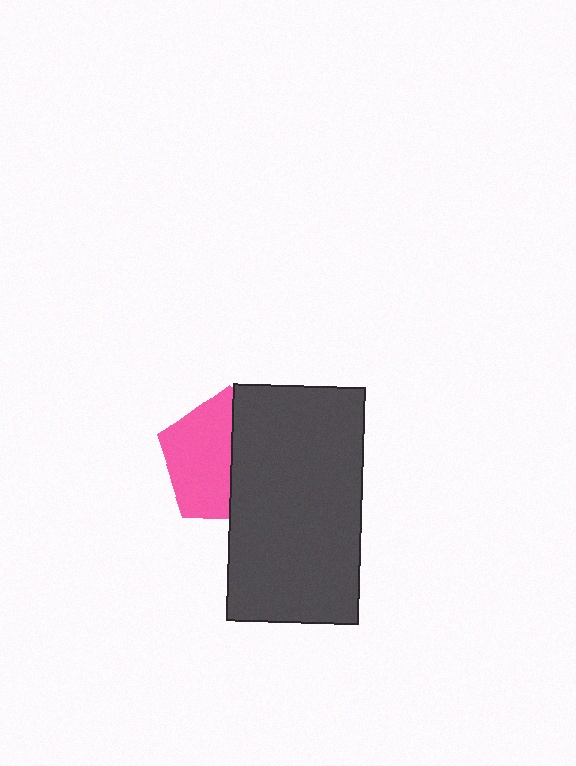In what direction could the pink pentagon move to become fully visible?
The pink pentagon could move left. That would shift it out from behind the dark gray rectangle entirely.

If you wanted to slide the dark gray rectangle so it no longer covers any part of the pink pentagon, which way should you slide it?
Slide it right — that is the most direct way to separate the two shapes.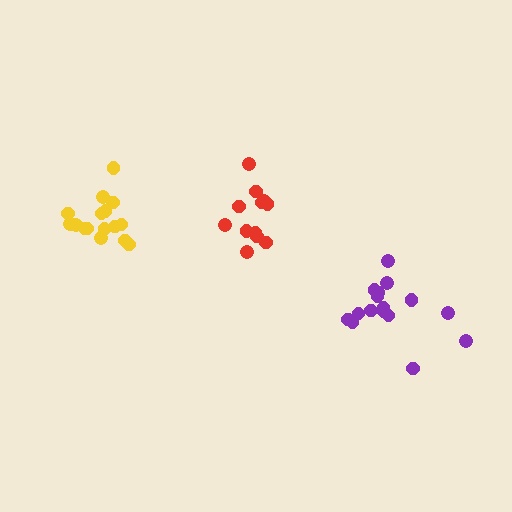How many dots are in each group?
Group 1: 13 dots, Group 2: 16 dots, Group 3: 16 dots (45 total).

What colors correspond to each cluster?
The clusters are colored: red, purple, yellow.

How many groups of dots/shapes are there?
There are 3 groups.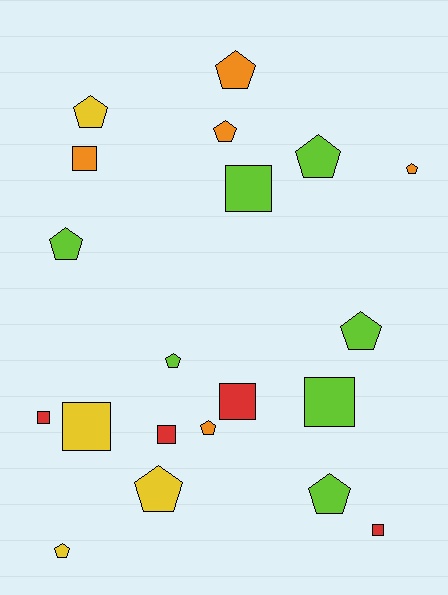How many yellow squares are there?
There is 1 yellow square.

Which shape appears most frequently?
Pentagon, with 12 objects.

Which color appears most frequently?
Lime, with 7 objects.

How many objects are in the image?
There are 20 objects.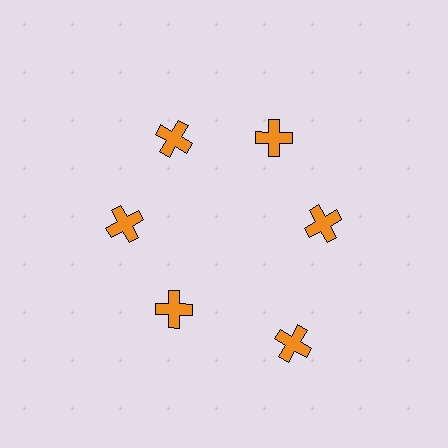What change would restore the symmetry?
The symmetry would be restored by moving it inward, back onto the ring so that all 6 crosses sit at equal angles and equal distance from the center.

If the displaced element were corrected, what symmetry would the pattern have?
It would have 6-fold rotational symmetry — the pattern would map onto itself every 60 degrees.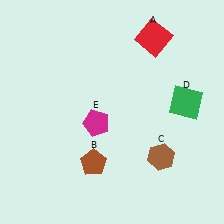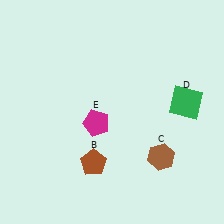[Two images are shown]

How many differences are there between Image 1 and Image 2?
There is 1 difference between the two images.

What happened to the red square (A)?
The red square (A) was removed in Image 2. It was in the top-right area of Image 1.